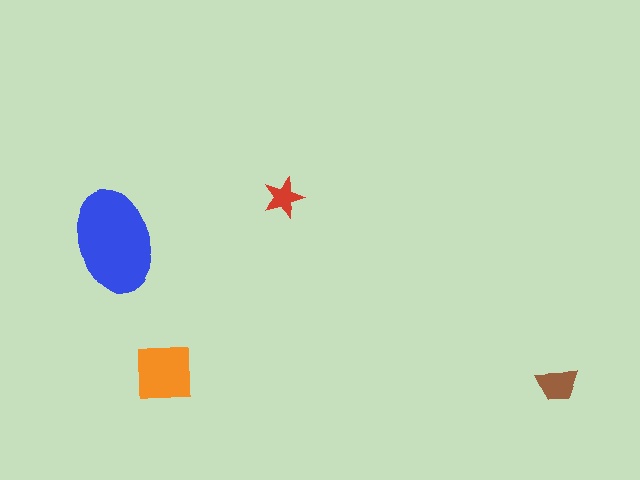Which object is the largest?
The blue ellipse.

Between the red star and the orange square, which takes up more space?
The orange square.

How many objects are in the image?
There are 4 objects in the image.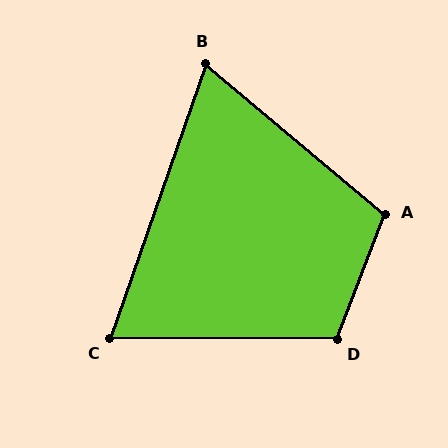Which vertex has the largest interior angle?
D, at approximately 111 degrees.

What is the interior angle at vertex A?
Approximately 109 degrees (obtuse).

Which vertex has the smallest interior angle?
B, at approximately 69 degrees.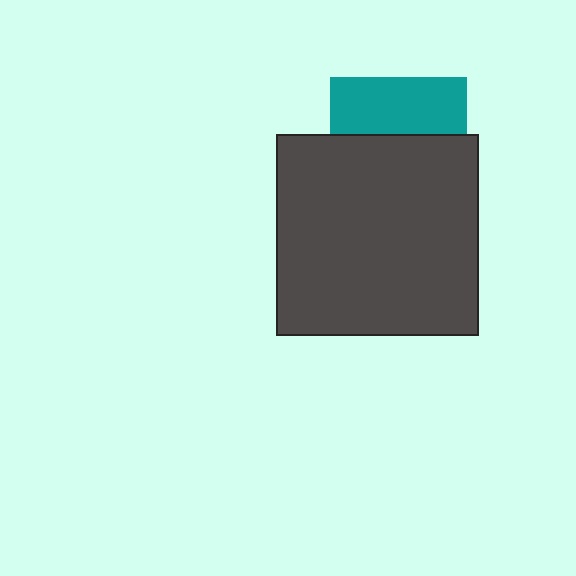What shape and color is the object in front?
The object in front is a dark gray square.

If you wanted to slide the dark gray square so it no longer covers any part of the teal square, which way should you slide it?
Slide it down — that is the most direct way to separate the two shapes.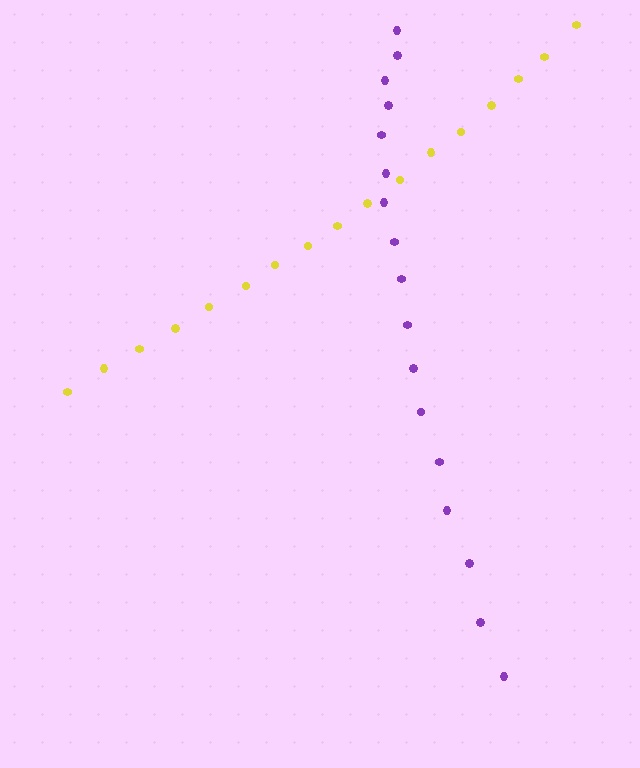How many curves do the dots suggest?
There are 2 distinct paths.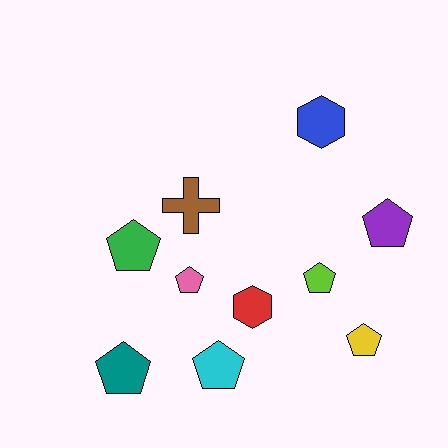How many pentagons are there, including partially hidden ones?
There are 7 pentagons.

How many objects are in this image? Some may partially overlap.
There are 10 objects.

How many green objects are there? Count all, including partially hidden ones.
There is 1 green object.